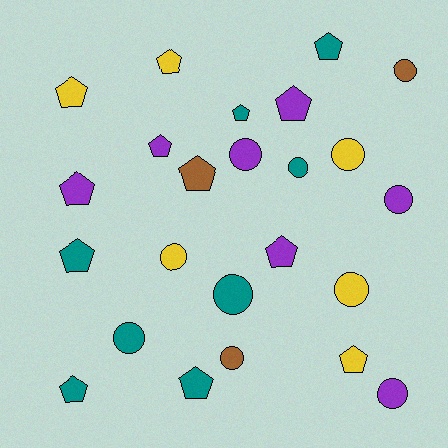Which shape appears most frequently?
Pentagon, with 13 objects.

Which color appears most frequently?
Teal, with 8 objects.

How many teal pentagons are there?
There are 5 teal pentagons.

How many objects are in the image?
There are 24 objects.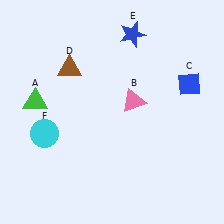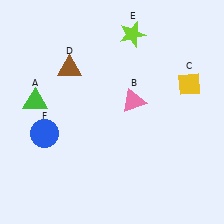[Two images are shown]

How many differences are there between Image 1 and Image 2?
There are 3 differences between the two images.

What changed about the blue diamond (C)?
In Image 1, C is blue. In Image 2, it changed to yellow.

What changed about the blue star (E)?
In Image 1, E is blue. In Image 2, it changed to lime.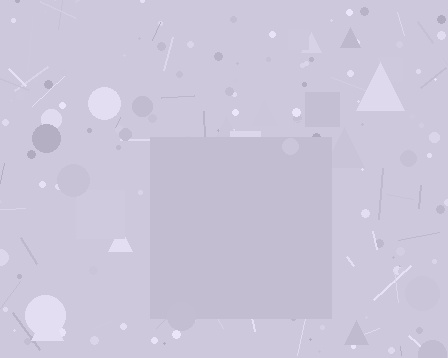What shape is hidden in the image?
A square is hidden in the image.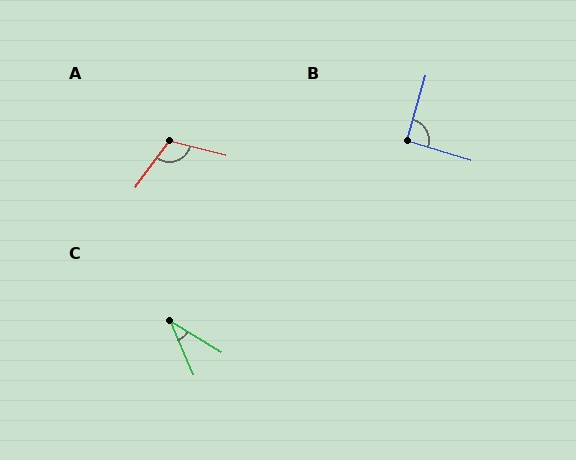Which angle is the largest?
A, at approximately 112 degrees.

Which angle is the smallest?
C, at approximately 35 degrees.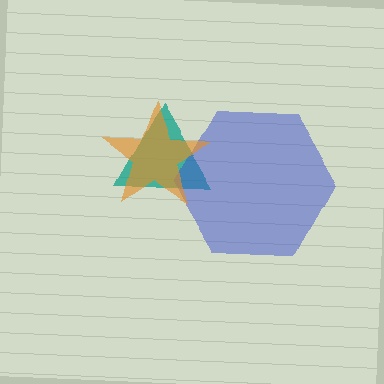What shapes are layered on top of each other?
The layered shapes are: a teal triangle, a blue hexagon, an orange star.